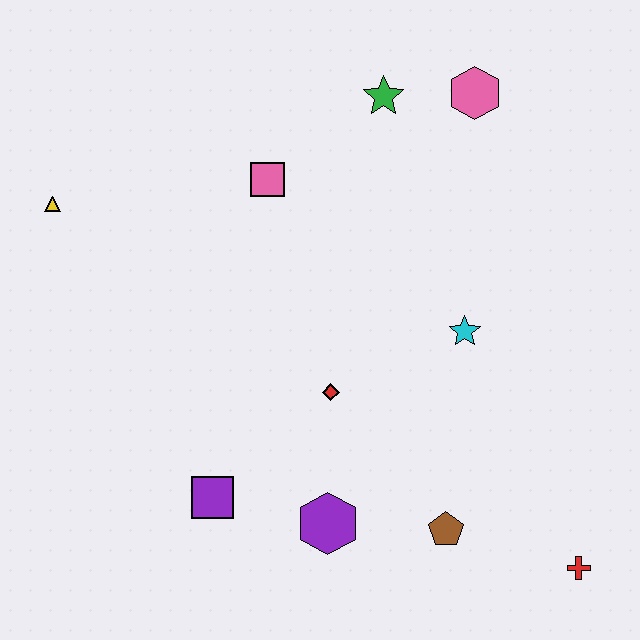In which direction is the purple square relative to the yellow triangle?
The purple square is below the yellow triangle.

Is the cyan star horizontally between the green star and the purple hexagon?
No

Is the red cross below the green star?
Yes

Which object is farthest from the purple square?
The pink hexagon is farthest from the purple square.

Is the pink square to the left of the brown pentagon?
Yes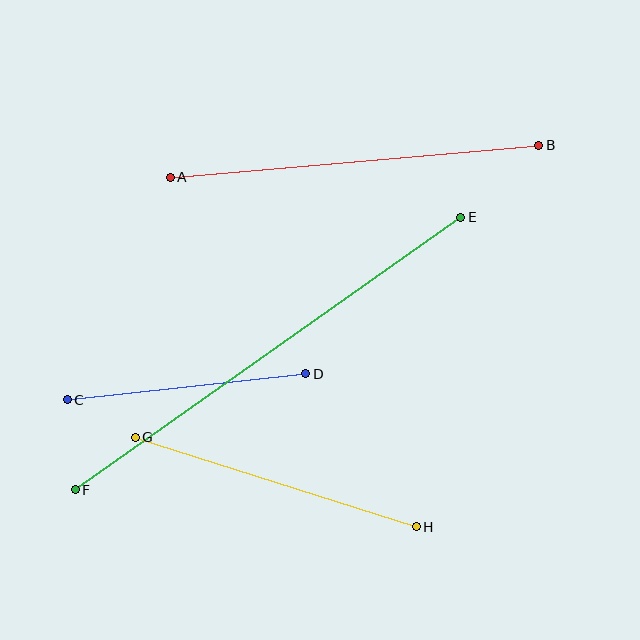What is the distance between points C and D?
The distance is approximately 240 pixels.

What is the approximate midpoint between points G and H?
The midpoint is at approximately (276, 482) pixels.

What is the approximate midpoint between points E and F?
The midpoint is at approximately (268, 353) pixels.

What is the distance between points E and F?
The distance is approximately 472 pixels.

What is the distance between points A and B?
The distance is approximately 370 pixels.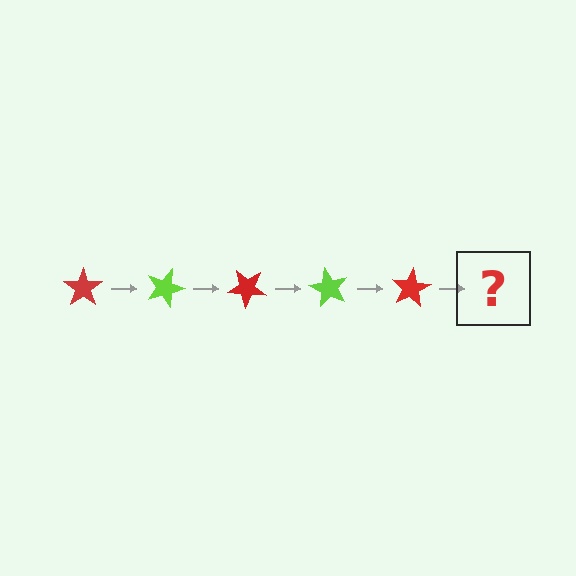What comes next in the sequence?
The next element should be a lime star, rotated 100 degrees from the start.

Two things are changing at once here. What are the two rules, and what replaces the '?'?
The two rules are that it rotates 20 degrees each step and the color cycles through red and lime. The '?' should be a lime star, rotated 100 degrees from the start.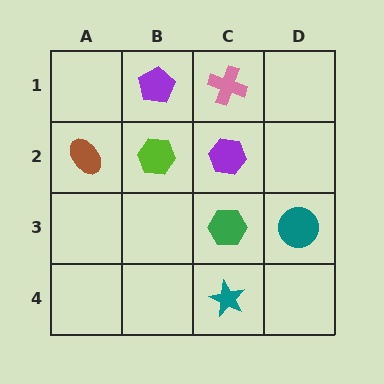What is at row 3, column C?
A green hexagon.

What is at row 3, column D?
A teal circle.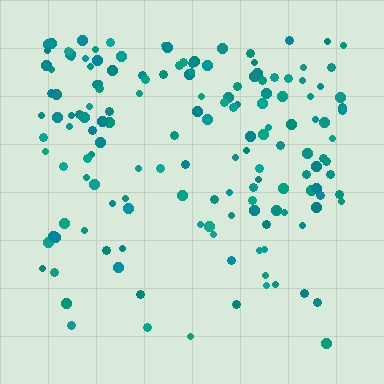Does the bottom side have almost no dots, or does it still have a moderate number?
Still a moderate number, just noticeably fewer than the top.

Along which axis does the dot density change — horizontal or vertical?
Vertical.